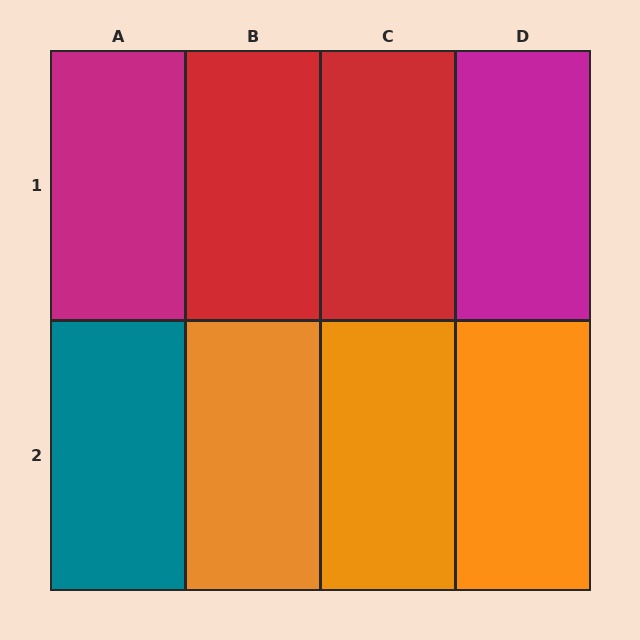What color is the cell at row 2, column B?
Orange.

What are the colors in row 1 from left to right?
Magenta, red, red, magenta.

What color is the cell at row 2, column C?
Orange.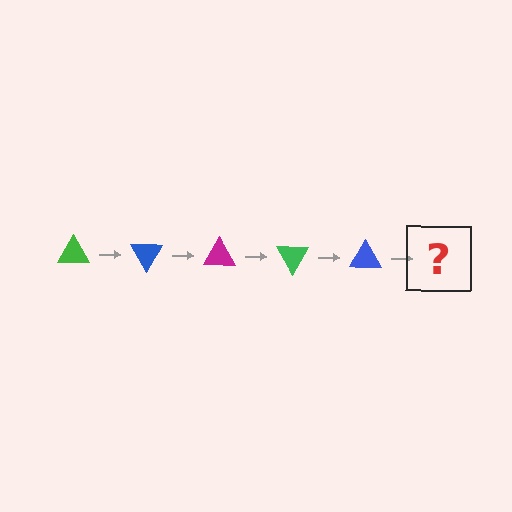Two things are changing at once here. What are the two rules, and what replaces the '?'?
The two rules are that it rotates 60 degrees each step and the color cycles through green, blue, and magenta. The '?' should be a magenta triangle, rotated 300 degrees from the start.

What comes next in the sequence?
The next element should be a magenta triangle, rotated 300 degrees from the start.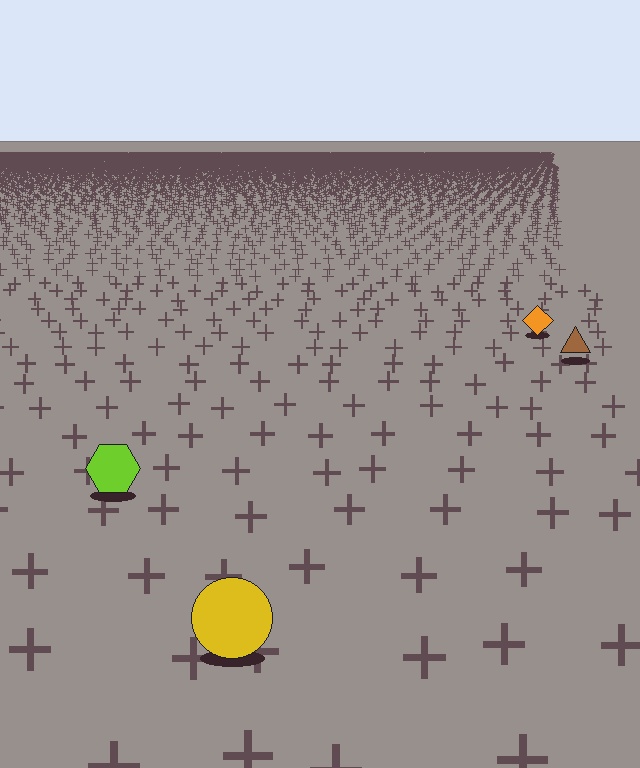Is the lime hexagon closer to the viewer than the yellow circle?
No. The yellow circle is closer — you can tell from the texture gradient: the ground texture is coarser near it.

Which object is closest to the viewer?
The yellow circle is closest. The texture marks near it are larger and more spread out.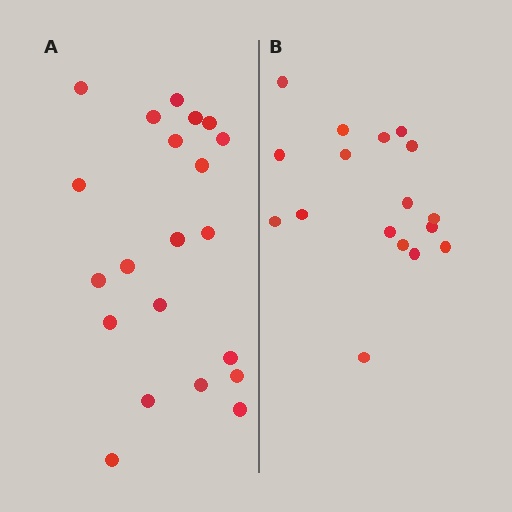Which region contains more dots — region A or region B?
Region A (the left region) has more dots.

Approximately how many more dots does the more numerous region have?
Region A has about 4 more dots than region B.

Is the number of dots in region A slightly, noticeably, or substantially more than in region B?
Region A has only slightly more — the two regions are fairly close. The ratio is roughly 1.2 to 1.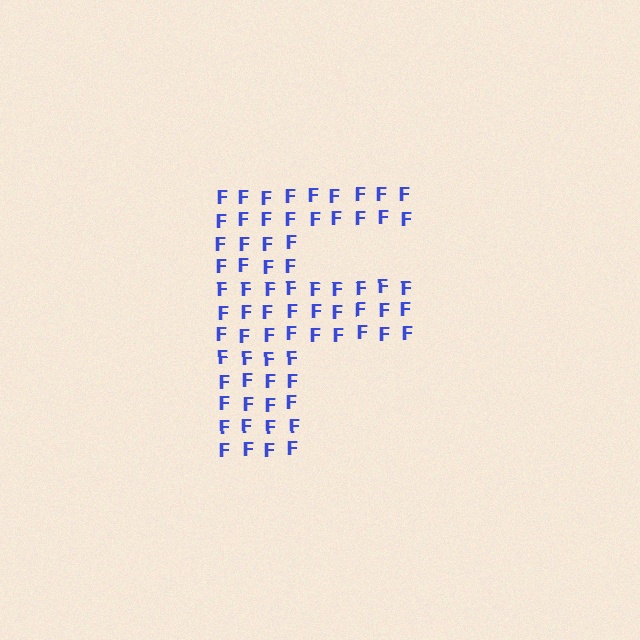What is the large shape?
The large shape is the letter F.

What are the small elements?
The small elements are letter F's.